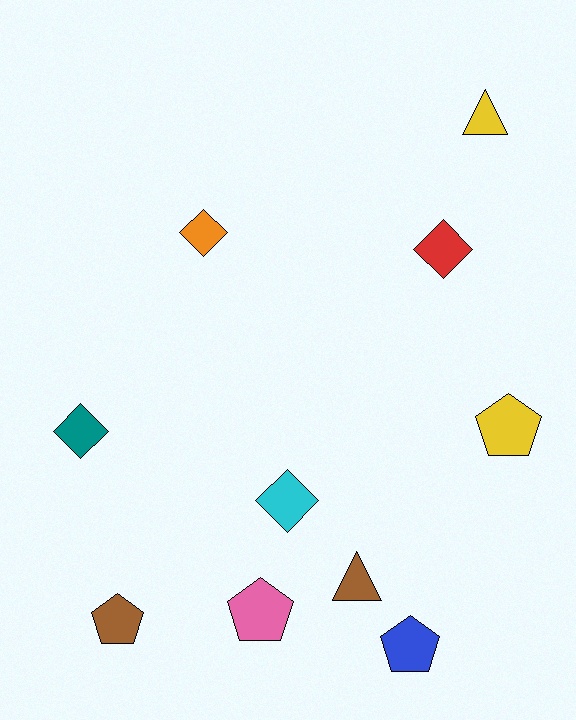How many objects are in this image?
There are 10 objects.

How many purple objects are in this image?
There are no purple objects.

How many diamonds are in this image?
There are 4 diamonds.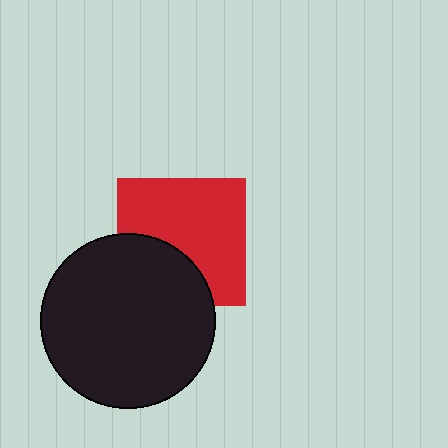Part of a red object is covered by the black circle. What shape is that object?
It is a square.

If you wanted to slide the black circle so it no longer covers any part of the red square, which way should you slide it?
Slide it down — that is the most direct way to separate the two shapes.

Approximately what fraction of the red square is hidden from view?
Roughly 33% of the red square is hidden behind the black circle.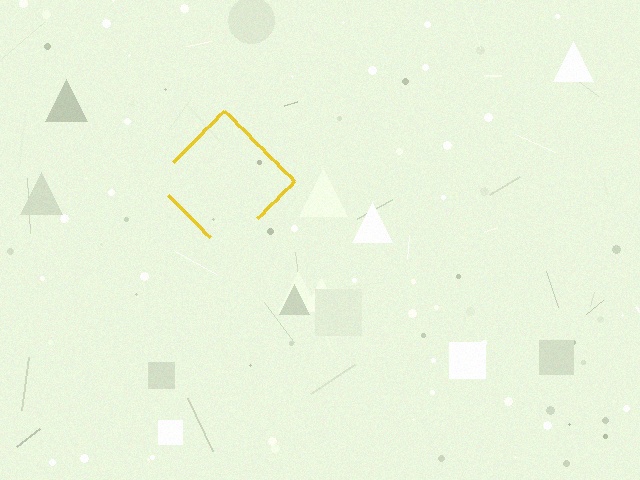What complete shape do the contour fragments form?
The contour fragments form a diamond.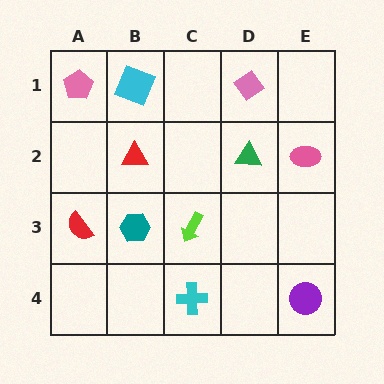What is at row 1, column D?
A pink diamond.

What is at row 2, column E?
A pink ellipse.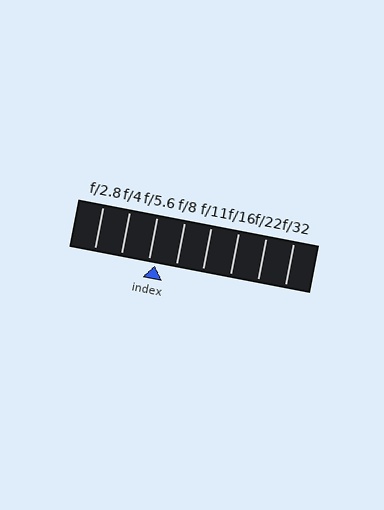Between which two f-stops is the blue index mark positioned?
The index mark is between f/5.6 and f/8.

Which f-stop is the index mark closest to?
The index mark is closest to f/5.6.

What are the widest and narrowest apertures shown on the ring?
The widest aperture shown is f/2.8 and the narrowest is f/32.